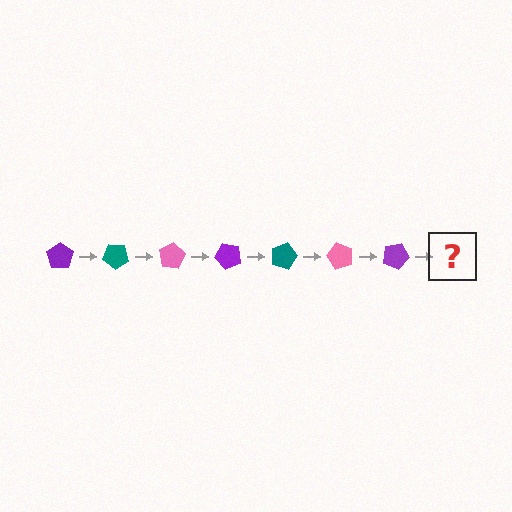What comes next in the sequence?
The next element should be a teal pentagon, rotated 280 degrees from the start.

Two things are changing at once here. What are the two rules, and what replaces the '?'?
The two rules are that it rotates 40 degrees each step and the color cycles through purple, teal, and pink. The '?' should be a teal pentagon, rotated 280 degrees from the start.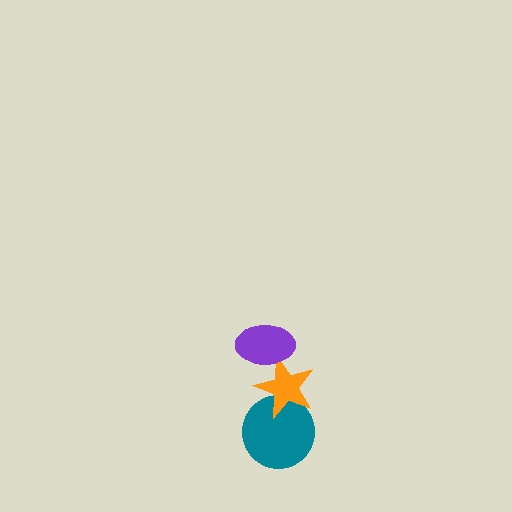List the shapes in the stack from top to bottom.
From top to bottom: the purple ellipse, the orange star, the teal circle.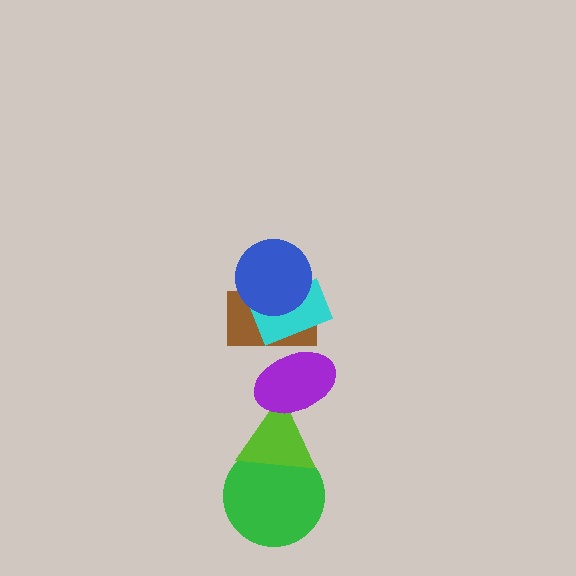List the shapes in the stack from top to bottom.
From top to bottom: the blue circle, the cyan rectangle, the brown rectangle, the purple ellipse, the lime triangle, the green circle.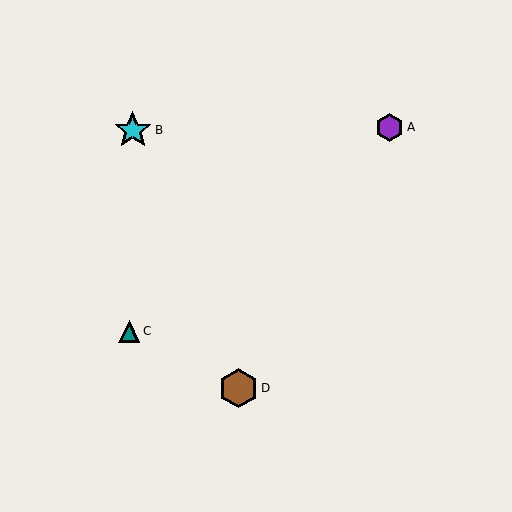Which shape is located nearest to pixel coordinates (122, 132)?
The cyan star (labeled B) at (133, 130) is nearest to that location.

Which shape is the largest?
The brown hexagon (labeled D) is the largest.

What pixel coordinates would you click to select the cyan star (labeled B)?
Click at (133, 130) to select the cyan star B.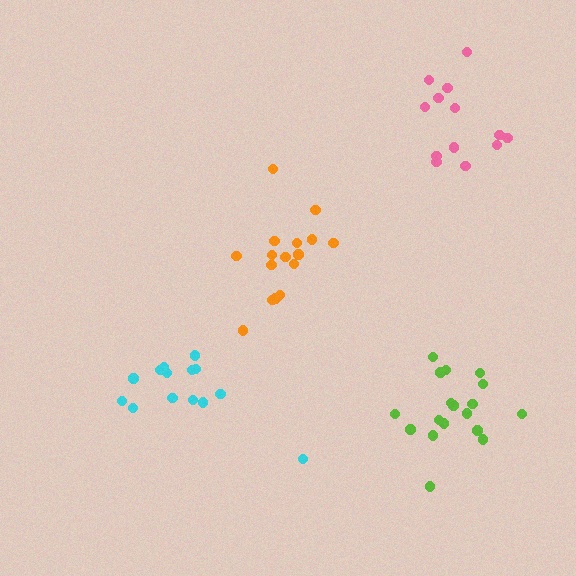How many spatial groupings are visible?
There are 4 spatial groupings.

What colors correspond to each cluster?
The clusters are colored: orange, cyan, lime, pink.